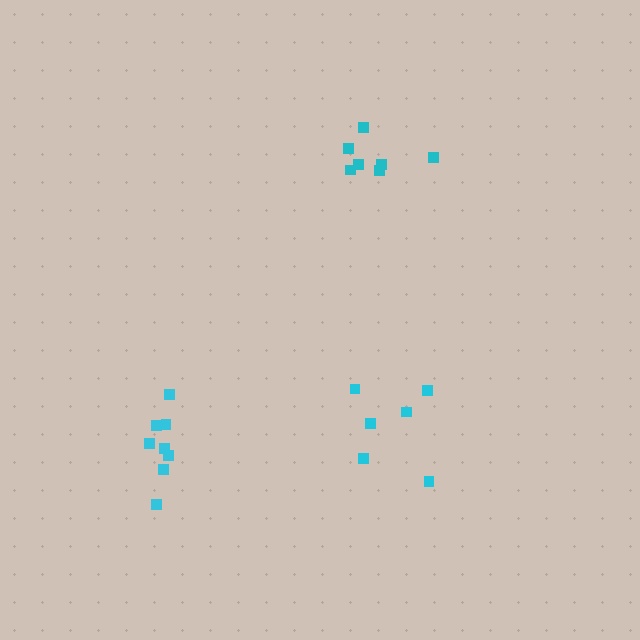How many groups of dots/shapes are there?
There are 3 groups.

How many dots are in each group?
Group 1: 7 dots, Group 2: 8 dots, Group 3: 6 dots (21 total).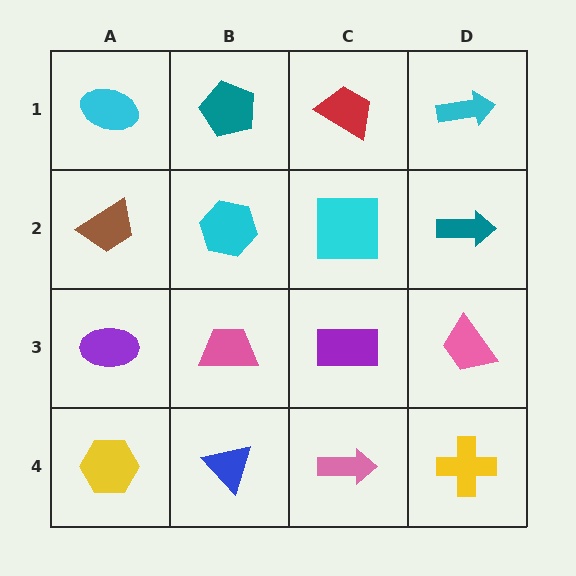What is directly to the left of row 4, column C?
A blue triangle.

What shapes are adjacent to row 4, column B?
A pink trapezoid (row 3, column B), a yellow hexagon (row 4, column A), a pink arrow (row 4, column C).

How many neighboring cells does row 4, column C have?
3.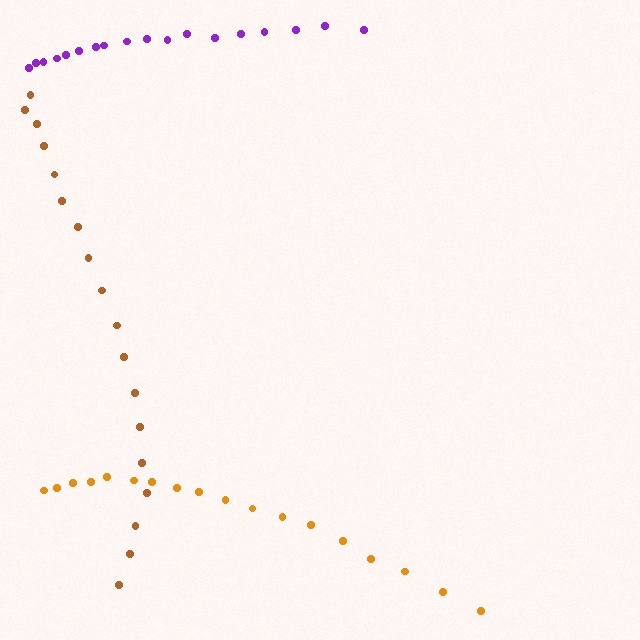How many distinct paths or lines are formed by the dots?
There are 3 distinct paths.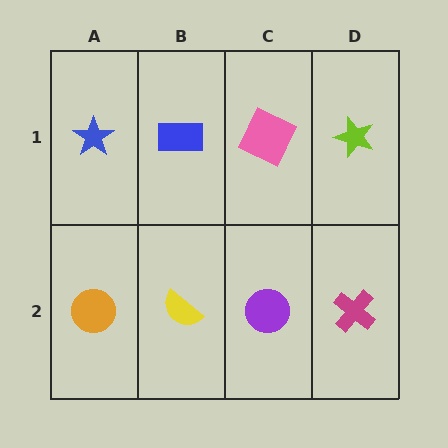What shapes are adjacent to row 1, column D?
A magenta cross (row 2, column D), a pink square (row 1, column C).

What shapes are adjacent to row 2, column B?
A blue rectangle (row 1, column B), an orange circle (row 2, column A), a purple circle (row 2, column C).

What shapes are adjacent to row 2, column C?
A pink square (row 1, column C), a yellow semicircle (row 2, column B), a magenta cross (row 2, column D).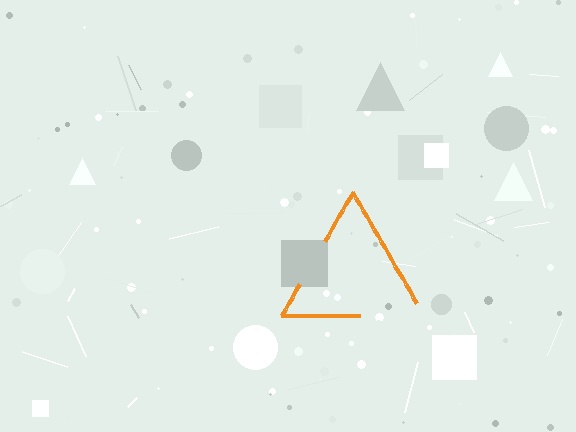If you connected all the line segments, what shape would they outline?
They would outline a triangle.